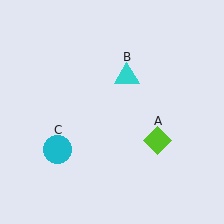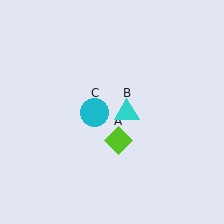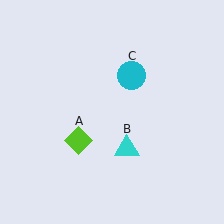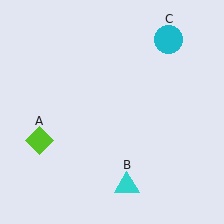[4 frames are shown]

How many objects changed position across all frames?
3 objects changed position: lime diamond (object A), cyan triangle (object B), cyan circle (object C).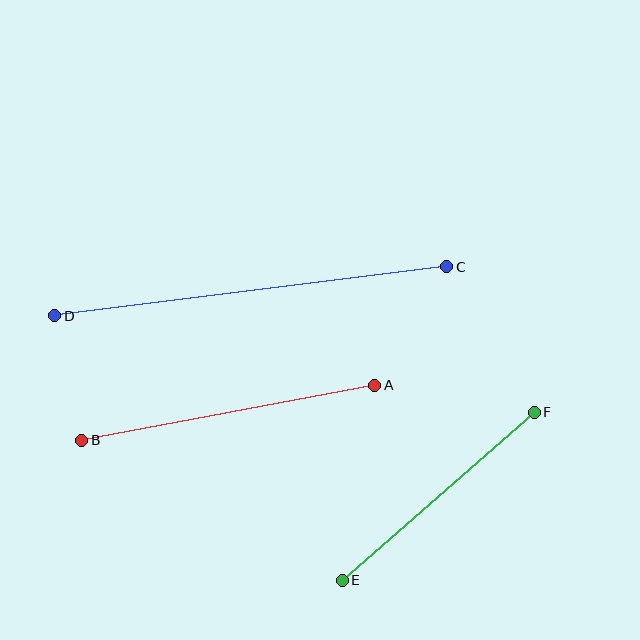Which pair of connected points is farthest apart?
Points C and D are farthest apart.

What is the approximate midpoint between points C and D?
The midpoint is at approximately (251, 291) pixels.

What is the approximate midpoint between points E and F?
The midpoint is at approximately (438, 496) pixels.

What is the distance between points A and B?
The distance is approximately 298 pixels.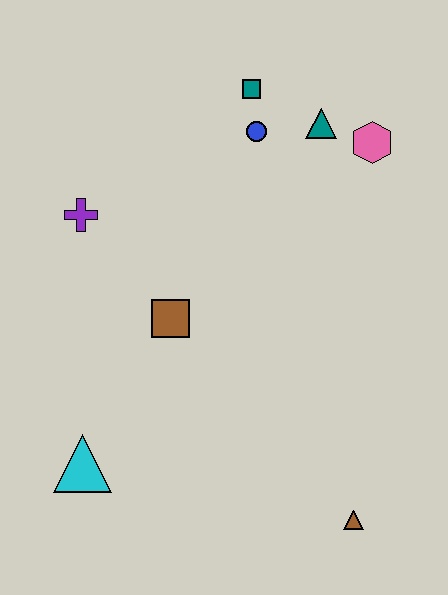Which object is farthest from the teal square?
The brown triangle is farthest from the teal square.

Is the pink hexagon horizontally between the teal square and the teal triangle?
No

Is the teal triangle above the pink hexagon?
Yes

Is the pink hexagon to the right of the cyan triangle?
Yes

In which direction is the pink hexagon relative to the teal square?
The pink hexagon is to the right of the teal square.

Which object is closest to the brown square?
The purple cross is closest to the brown square.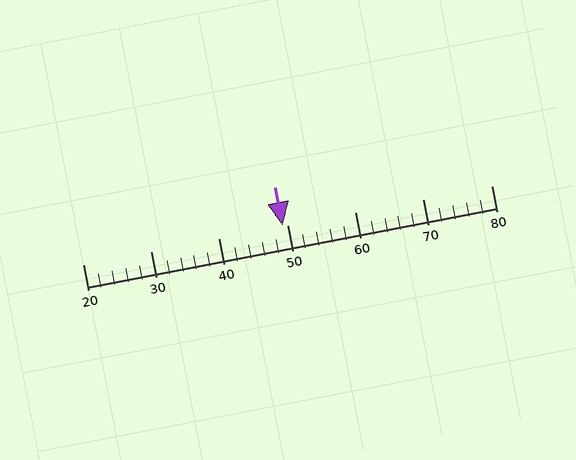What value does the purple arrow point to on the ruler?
The purple arrow points to approximately 49.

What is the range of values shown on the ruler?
The ruler shows values from 20 to 80.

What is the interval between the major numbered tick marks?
The major tick marks are spaced 10 units apart.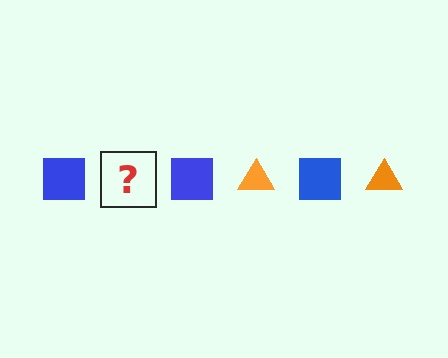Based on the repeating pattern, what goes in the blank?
The blank should be an orange triangle.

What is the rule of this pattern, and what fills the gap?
The rule is that the pattern alternates between blue square and orange triangle. The gap should be filled with an orange triangle.